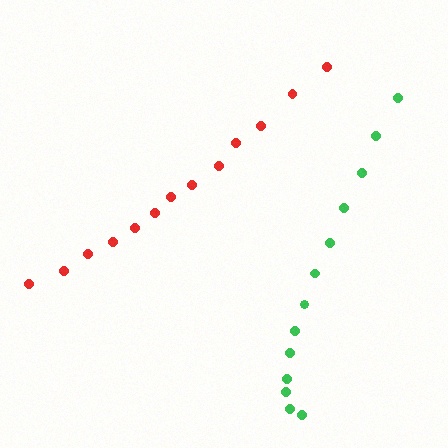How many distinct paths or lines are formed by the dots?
There are 2 distinct paths.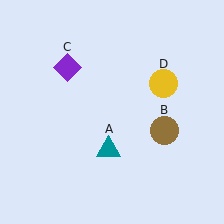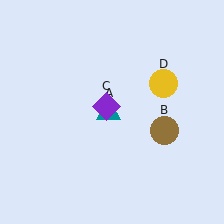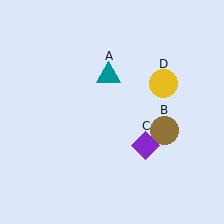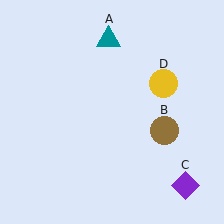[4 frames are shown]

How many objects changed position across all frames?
2 objects changed position: teal triangle (object A), purple diamond (object C).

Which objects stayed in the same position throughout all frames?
Brown circle (object B) and yellow circle (object D) remained stationary.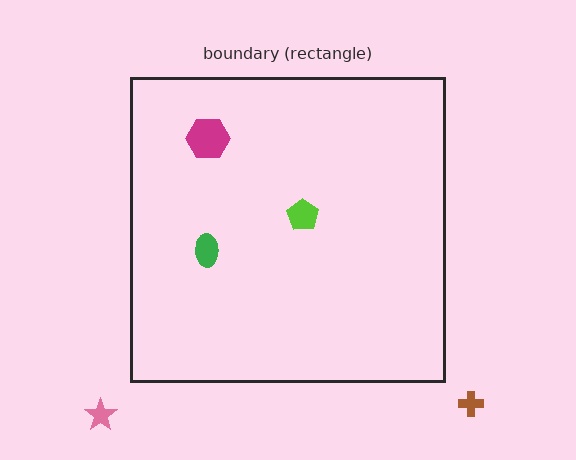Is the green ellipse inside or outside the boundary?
Inside.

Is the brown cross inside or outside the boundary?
Outside.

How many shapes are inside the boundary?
3 inside, 2 outside.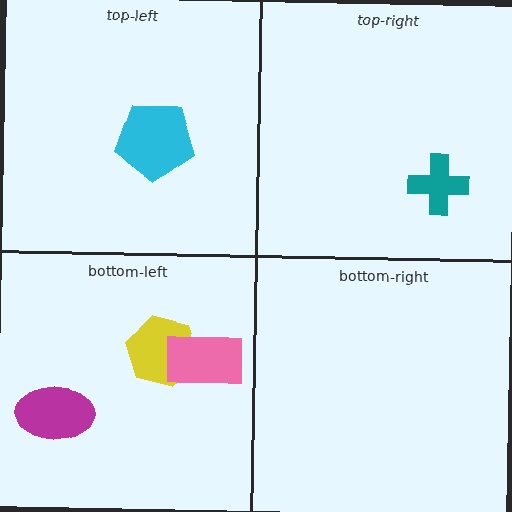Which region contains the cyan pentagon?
The top-left region.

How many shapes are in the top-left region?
1.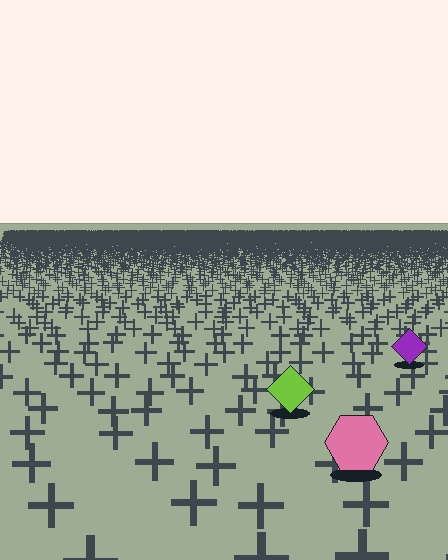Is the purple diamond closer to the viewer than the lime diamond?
No. The lime diamond is closer — you can tell from the texture gradient: the ground texture is coarser near it.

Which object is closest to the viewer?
The pink hexagon is closest. The texture marks near it are larger and more spread out.